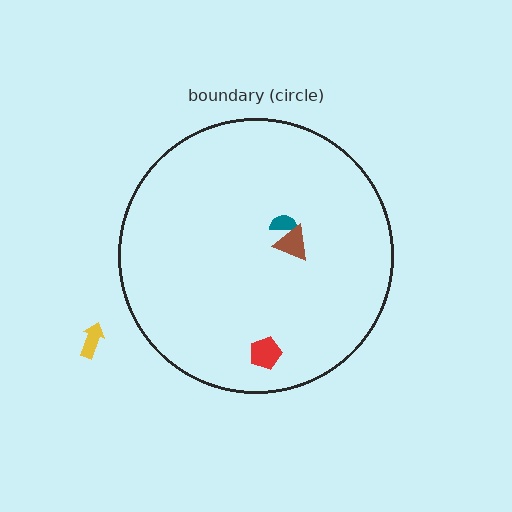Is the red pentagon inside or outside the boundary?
Inside.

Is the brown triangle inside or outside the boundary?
Inside.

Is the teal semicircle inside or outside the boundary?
Inside.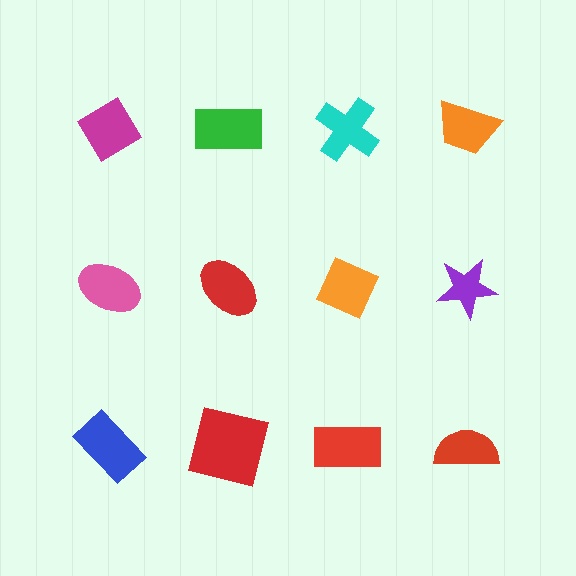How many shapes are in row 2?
4 shapes.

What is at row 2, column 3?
An orange diamond.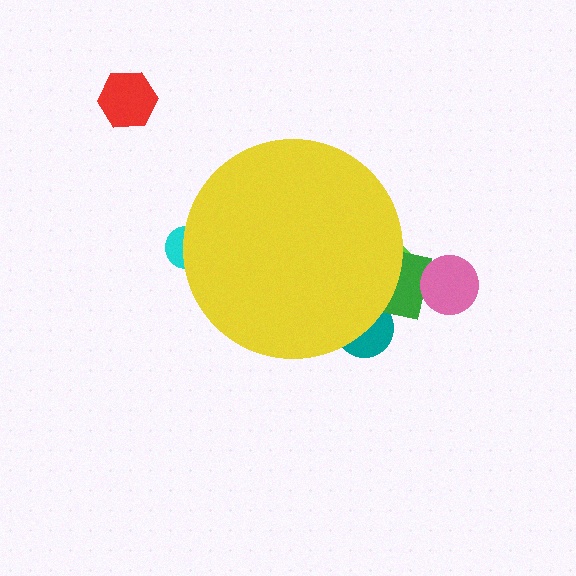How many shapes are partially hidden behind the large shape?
4 shapes are partially hidden.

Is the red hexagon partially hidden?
No, the red hexagon is fully visible.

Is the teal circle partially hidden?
Yes, the teal circle is partially hidden behind the yellow circle.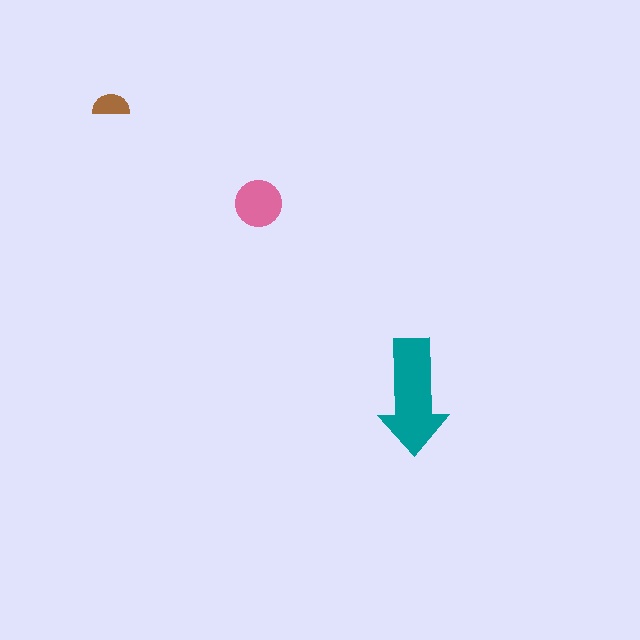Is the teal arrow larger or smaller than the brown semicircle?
Larger.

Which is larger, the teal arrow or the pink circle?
The teal arrow.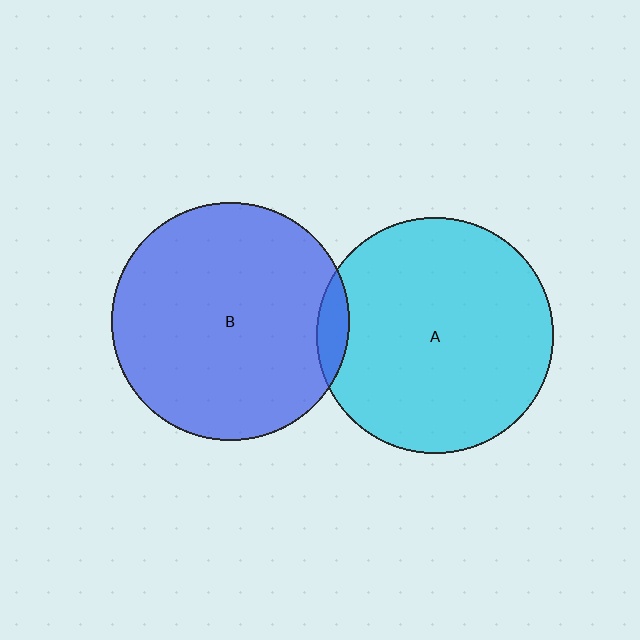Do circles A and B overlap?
Yes.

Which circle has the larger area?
Circle B (blue).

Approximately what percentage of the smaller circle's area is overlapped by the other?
Approximately 5%.